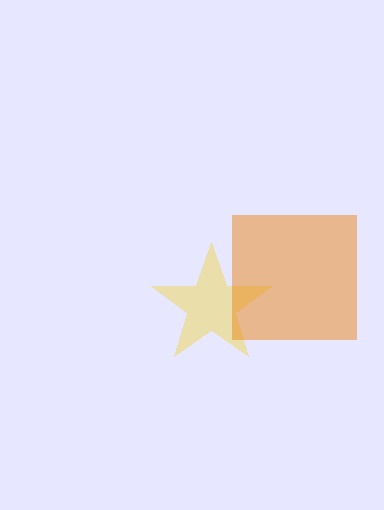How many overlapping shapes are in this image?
There are 2 overlapping shapes in the image.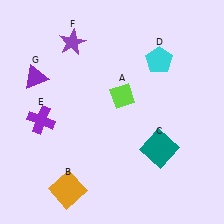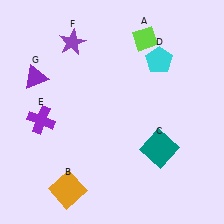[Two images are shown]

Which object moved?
The lime diamond (A) moved up.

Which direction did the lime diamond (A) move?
The lime diamond (A) moved up.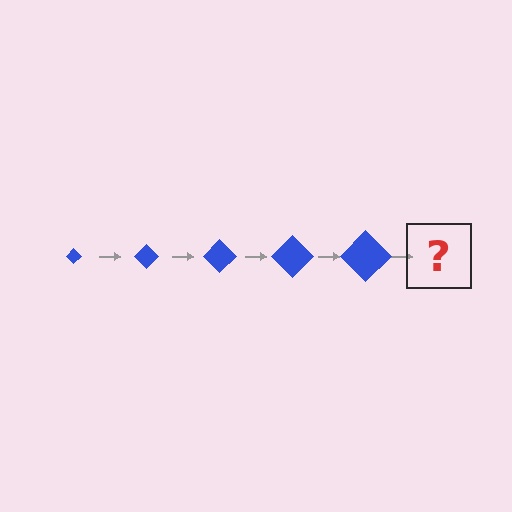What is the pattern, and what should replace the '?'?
The pattern is that the diamond gets progressively larger each step. The '?' should be a blue diamond, larger than the previous one.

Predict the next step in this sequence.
The next step is a blue diamond, larger than the previous one.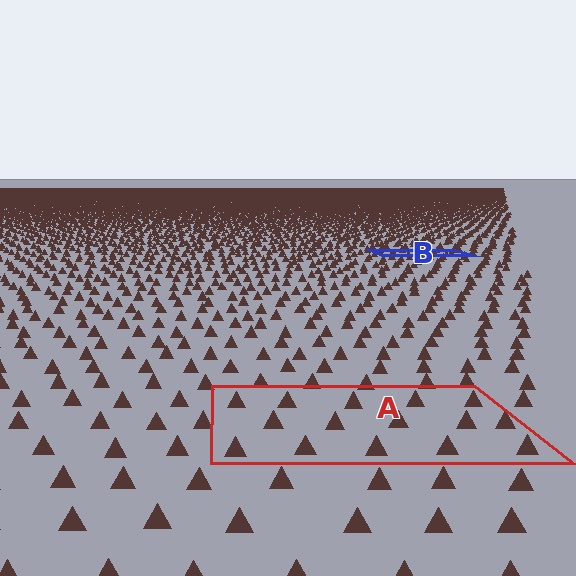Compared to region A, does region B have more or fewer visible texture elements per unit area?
Region B has more texture elements per unit area — they are packed more densely because it is farther away.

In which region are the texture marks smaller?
The texture marks are smaller in region B, because it is farther away.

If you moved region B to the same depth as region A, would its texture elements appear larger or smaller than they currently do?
They would appear larger. At a closer depth, the same texture elements are projected at a bigger on-screen size.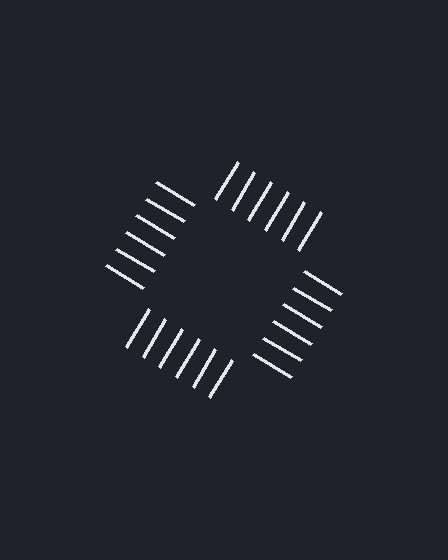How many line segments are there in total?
24 — 6 along each of the 4 edges.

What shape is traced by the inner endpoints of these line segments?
An illusory square — the line segments terminate on its edges but no continuous stroke is drawn.